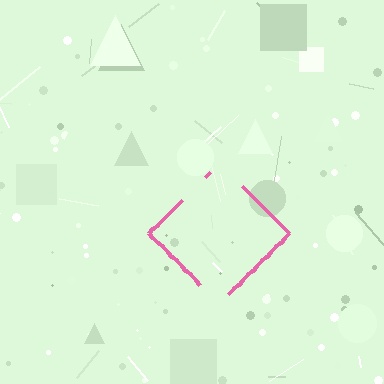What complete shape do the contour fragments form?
The contour fragments form a diamond.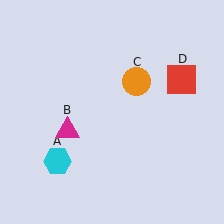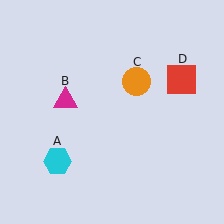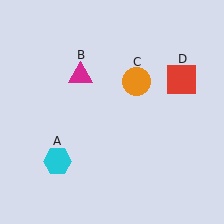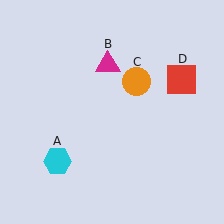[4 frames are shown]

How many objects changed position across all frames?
1 object changed position: magenta triangle (object B).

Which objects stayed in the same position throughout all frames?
Cyan hexagon (object A) and orange circle (object C) and red square (object D) remained stationary.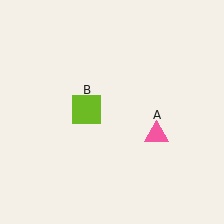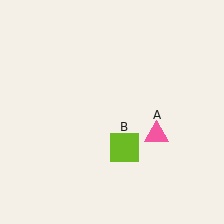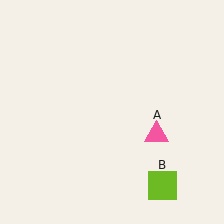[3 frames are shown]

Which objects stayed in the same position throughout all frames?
Pink triangle (object A) remained stationary.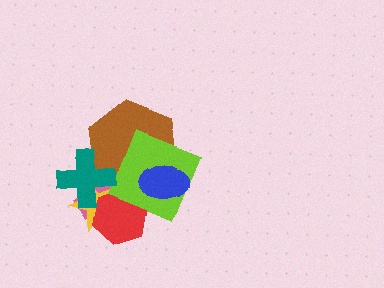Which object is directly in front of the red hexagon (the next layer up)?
The lime square is directly in front of the red hexagon.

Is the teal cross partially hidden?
No, no other shape covers it.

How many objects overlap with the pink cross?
6 objects overlap with the pink cross.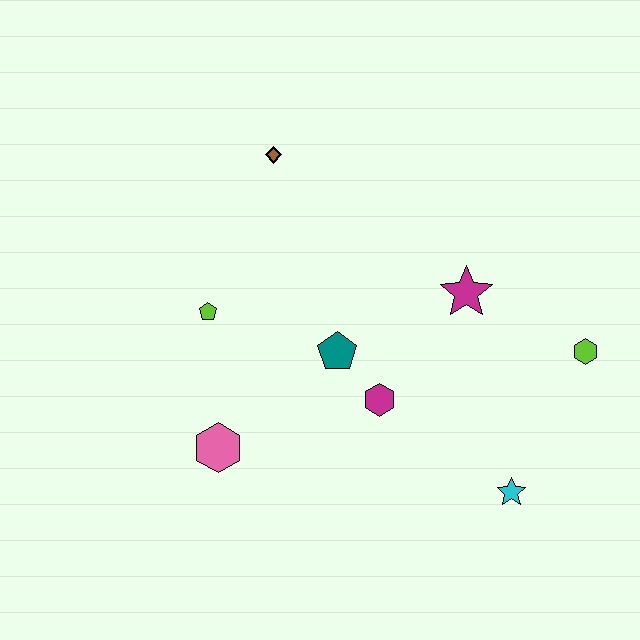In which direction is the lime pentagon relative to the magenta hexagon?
The lime pentagon is to the left of the magenta hexagon.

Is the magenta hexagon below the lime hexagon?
Yes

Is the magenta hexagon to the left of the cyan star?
Yes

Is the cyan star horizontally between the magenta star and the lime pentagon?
No